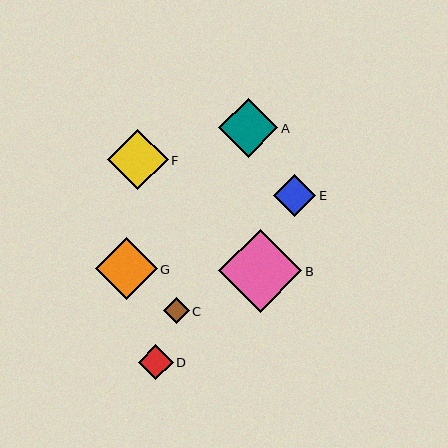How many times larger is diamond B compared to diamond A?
Diamond B is approximately 1.4 times the size of diamond A.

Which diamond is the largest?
Diamond B is the largest with a size of approximately 83 pixels.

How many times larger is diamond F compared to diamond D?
Diamond F is approximately 1.7 times the size of diamond D.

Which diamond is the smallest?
Diamond C is the smallest with a size of approximately 25 pixels.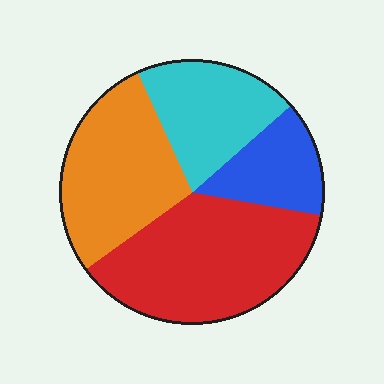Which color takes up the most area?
Red, at roughly 35%.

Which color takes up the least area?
Blue, at roughly 15%.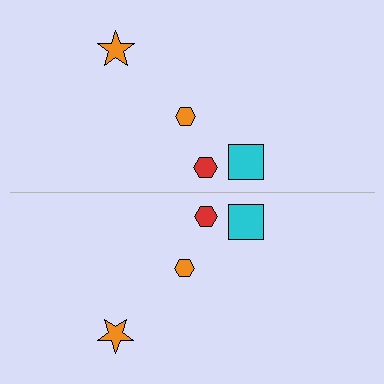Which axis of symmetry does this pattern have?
The pattern has a horizontal axis of symmetry running through the center of the image.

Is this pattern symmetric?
Yes, this pattern has bilateral (reflection) symmetry.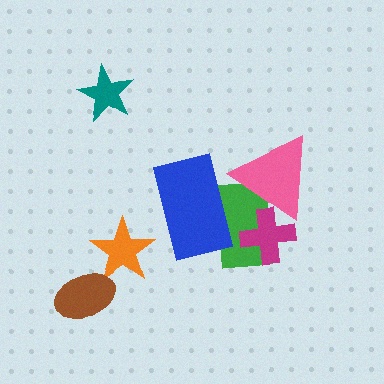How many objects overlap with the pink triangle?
2 objects overlap with the pink triangle.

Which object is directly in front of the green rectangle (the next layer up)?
The magenta cross is directly in front of the green rectangle.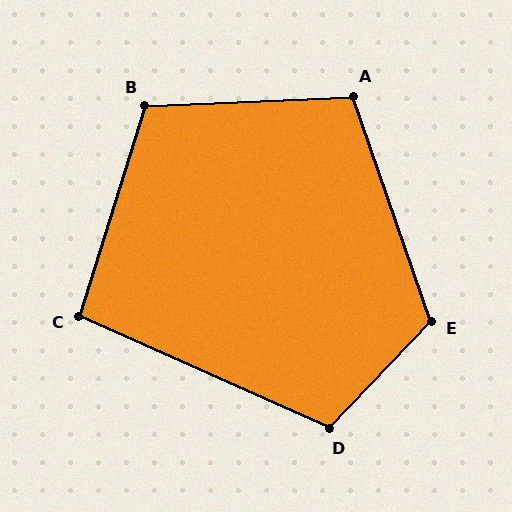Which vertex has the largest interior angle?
E, at approximately 117 degrees.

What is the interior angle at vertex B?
Approximately 110 degrees (obtuse).